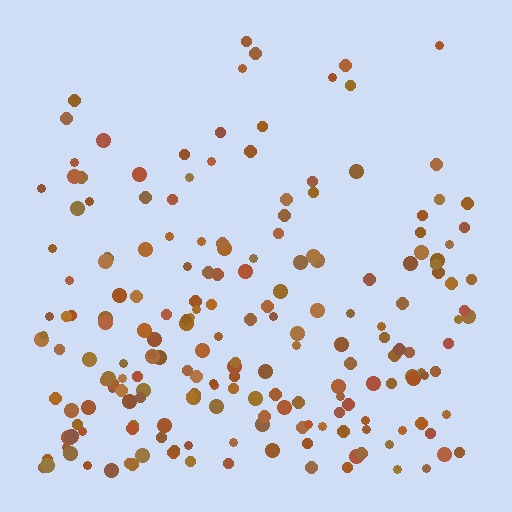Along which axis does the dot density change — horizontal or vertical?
Vertical.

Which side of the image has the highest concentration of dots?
The bottom.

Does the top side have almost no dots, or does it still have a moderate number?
Still a moderate number, just noticeably fewer than the bottom.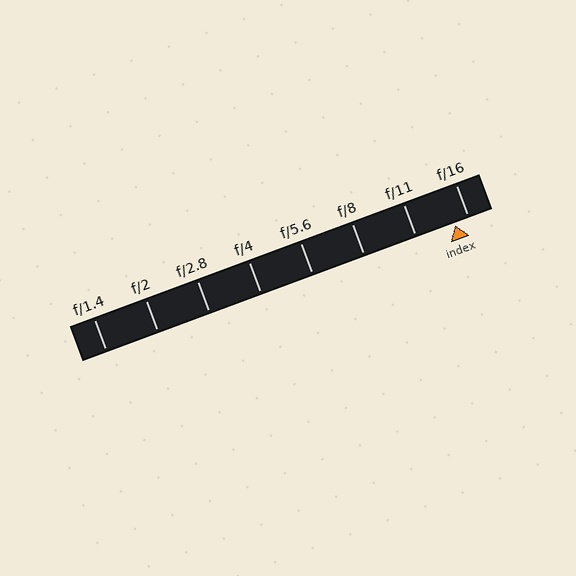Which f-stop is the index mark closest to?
The index mark is closest to f/16.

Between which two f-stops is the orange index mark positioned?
The index mark is between f/11 and f/16.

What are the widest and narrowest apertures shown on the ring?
The widest aperture shown is f/1.4 and the narrowest is f/16.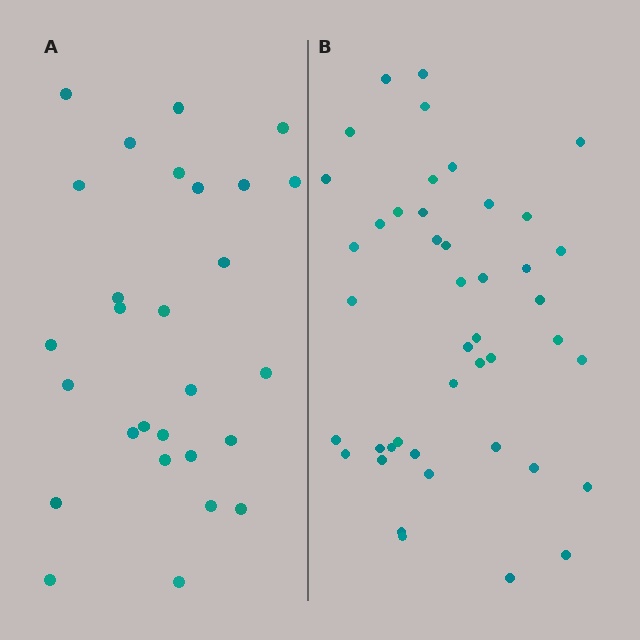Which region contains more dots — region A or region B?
Region B (the right region) has more dots.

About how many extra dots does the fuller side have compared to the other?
Region B has approximately 15 more dots than region A.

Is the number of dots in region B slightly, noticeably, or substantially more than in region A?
Region B has substantially more. The ratio is roughly 1.6 to 1.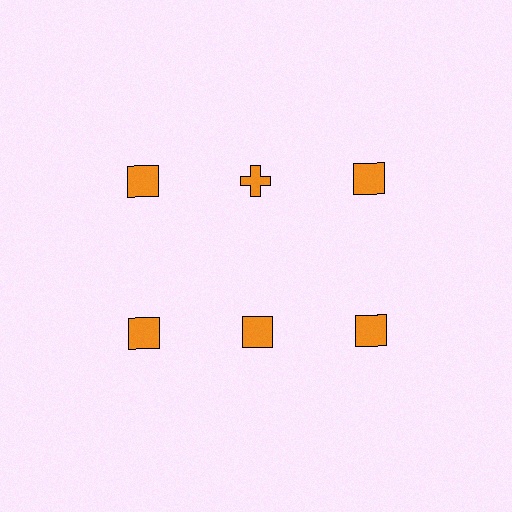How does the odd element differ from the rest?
It has a different shape: cross instead of square.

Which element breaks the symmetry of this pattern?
The orange cross in the top row, second from left column breaks the symmetry. All other shapes are orange squares.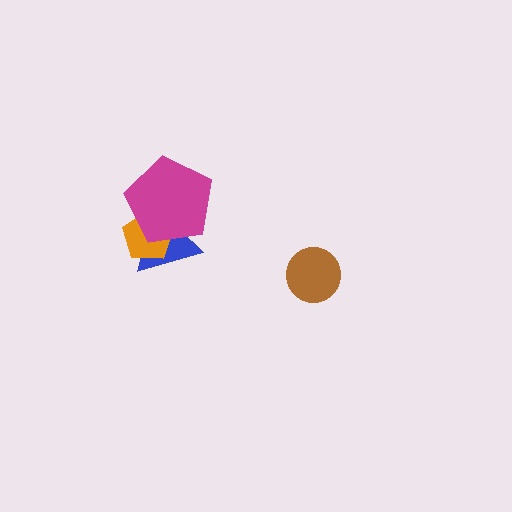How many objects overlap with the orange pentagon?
2 objects overlap with the orange pentagon.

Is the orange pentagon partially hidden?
Yes, it is partially covered by another shape.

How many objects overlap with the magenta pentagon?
2 objects overlap with the magenta pentagon.